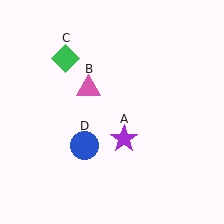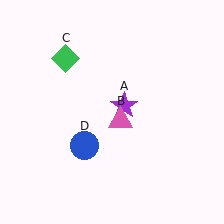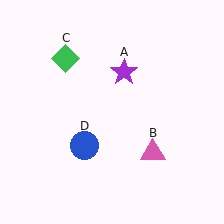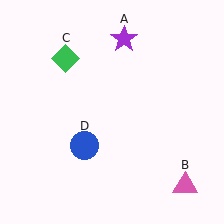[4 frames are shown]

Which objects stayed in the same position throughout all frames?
Green diamond (object C) and blue circle (object D) remained stationary.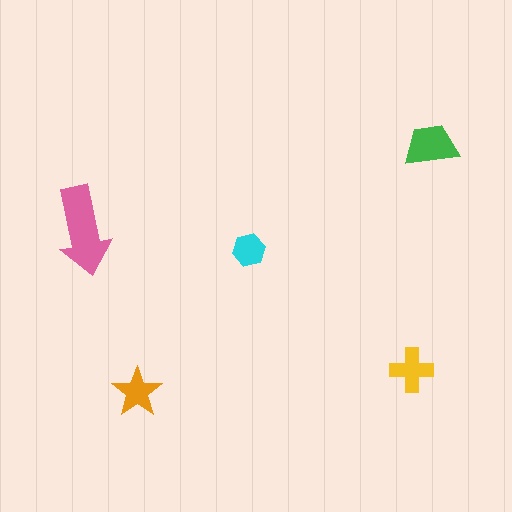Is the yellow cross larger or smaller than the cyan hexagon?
Larger.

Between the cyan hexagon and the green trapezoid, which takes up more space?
The green trapezoid.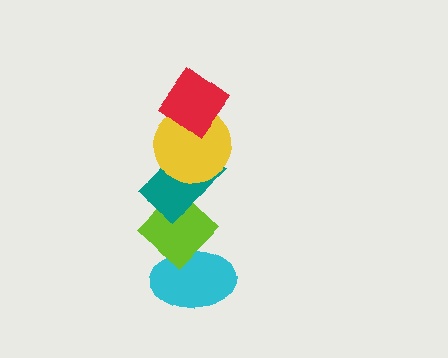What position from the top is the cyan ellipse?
The cyan ellipse is 5th from the top.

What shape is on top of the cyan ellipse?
The lime diamond is on top of the cyan ellipse.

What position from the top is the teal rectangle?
The teal rectangle is 3rd from the top.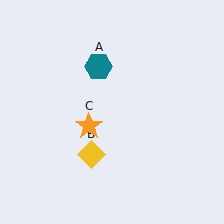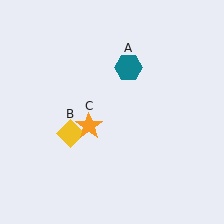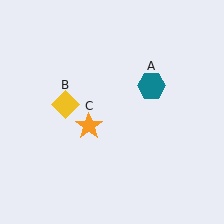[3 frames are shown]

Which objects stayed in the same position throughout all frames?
Orange star (object C) remained stationary.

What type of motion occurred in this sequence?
The teal hexagon (object A), yellow diamond (object B) rotated clockwise around the center of the scene.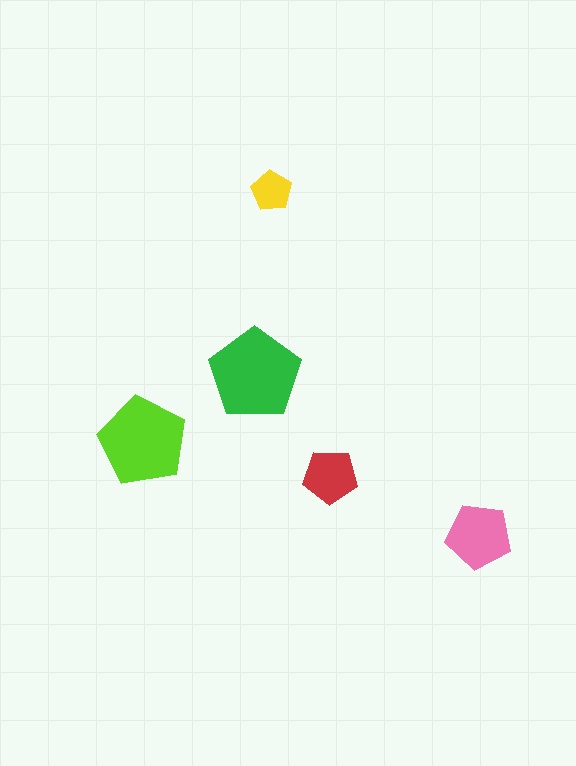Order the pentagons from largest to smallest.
the green one, the lime one, the pink one, the red one, the yellow one.